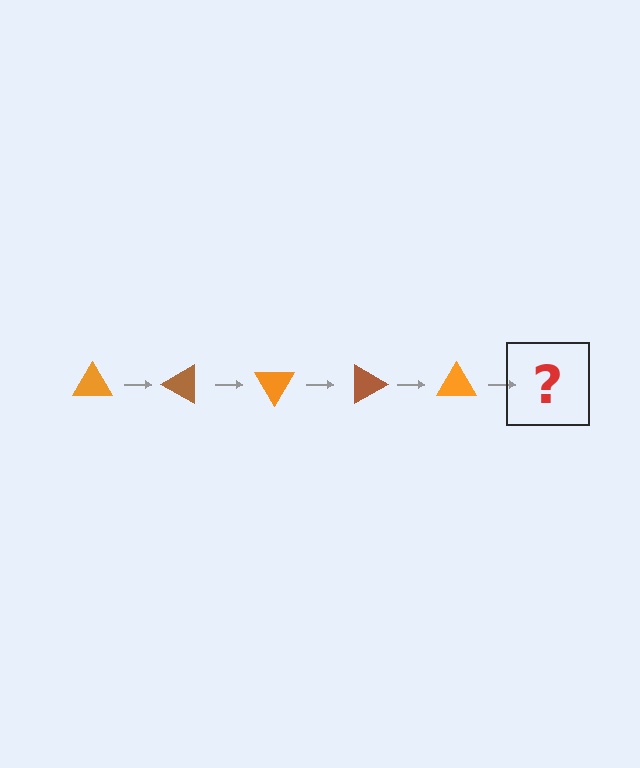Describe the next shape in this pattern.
It should be a brown triangle, rotated 150 degrees from the start.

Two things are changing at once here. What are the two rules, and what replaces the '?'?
The two rules are that it rotates 30 degrees each step and the color cycles through orange and brown. The '?' should be a brown triangle, rotated 150 degrees from the start.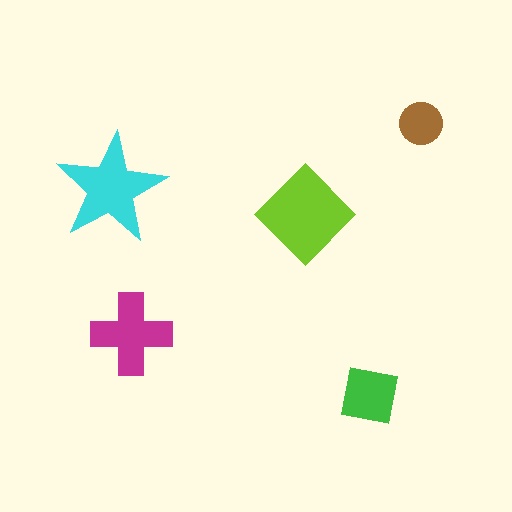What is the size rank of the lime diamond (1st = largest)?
1st.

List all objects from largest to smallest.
The lime diamond, the cyan star, the magenta cross, the green square, the brown circle.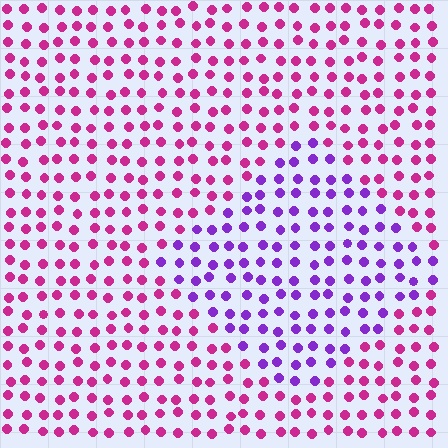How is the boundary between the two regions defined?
The boundary is defined purely by a slight shift in hue (about 47 degrees). Spacing, size, and orientation are identical on both sides.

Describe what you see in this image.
The image is filled with small magenta elements in a uniform arrangement. A diamond-shaped region is visible where the elements are tinted to a slightly different hue, forming a subtle color boundary.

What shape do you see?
I see a diamond.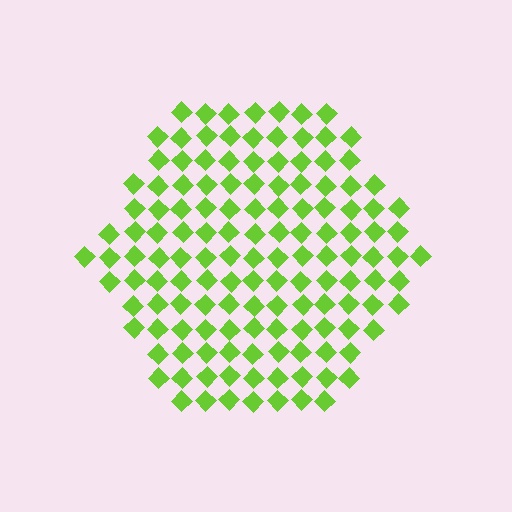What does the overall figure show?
The overall figure shows a hexagon.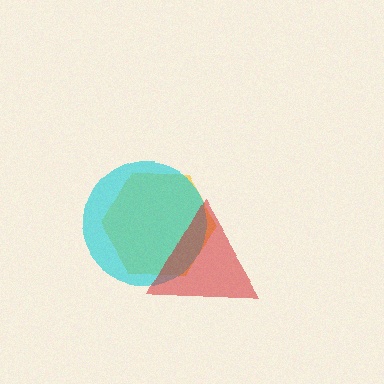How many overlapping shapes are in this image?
There are 3 overlapping shapes in the image.